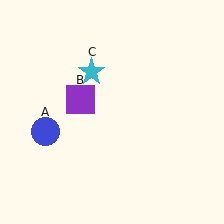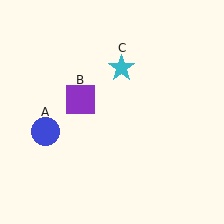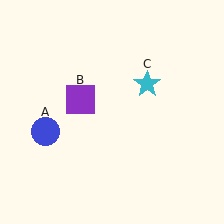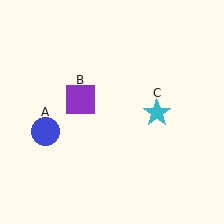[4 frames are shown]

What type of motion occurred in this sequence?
The cyan star (object C) rotated clockwise around the center of the scene.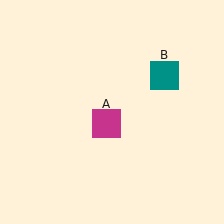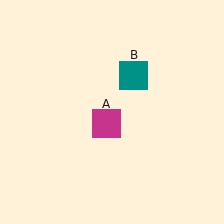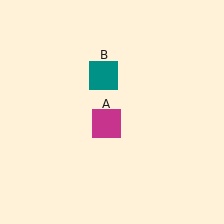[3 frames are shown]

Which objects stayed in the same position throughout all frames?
Magenta square (object A) remained stationary.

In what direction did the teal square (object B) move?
The teal square (object B) moved left.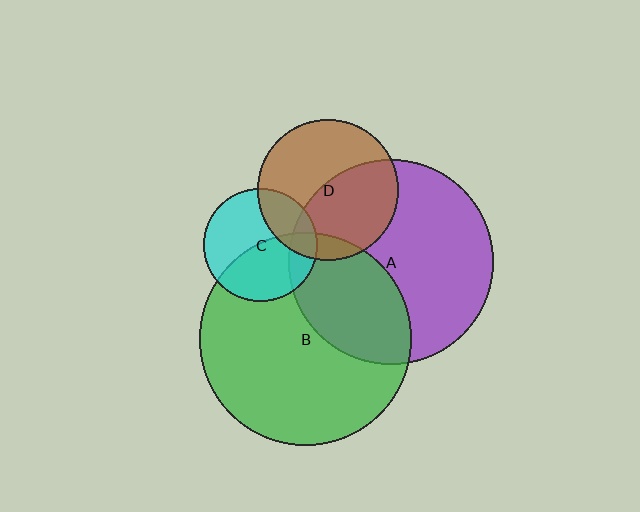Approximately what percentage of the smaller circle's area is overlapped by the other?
Approximately 15%.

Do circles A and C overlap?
Yes.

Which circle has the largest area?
Circle B (green).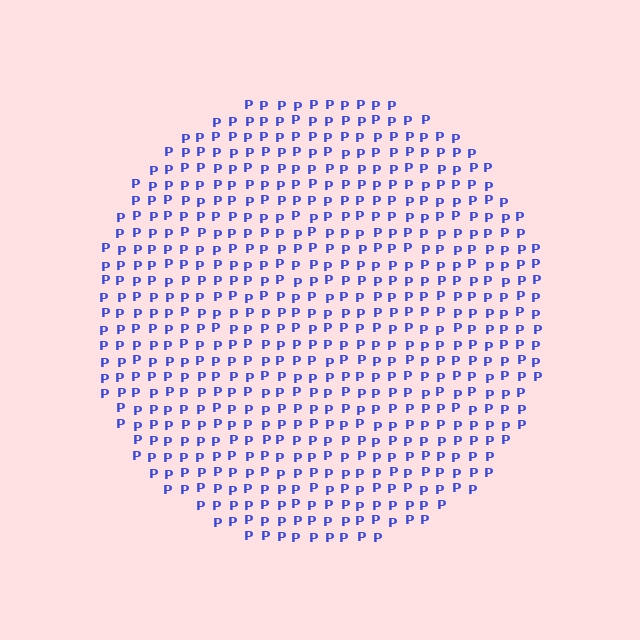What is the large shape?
The large shape is a circle.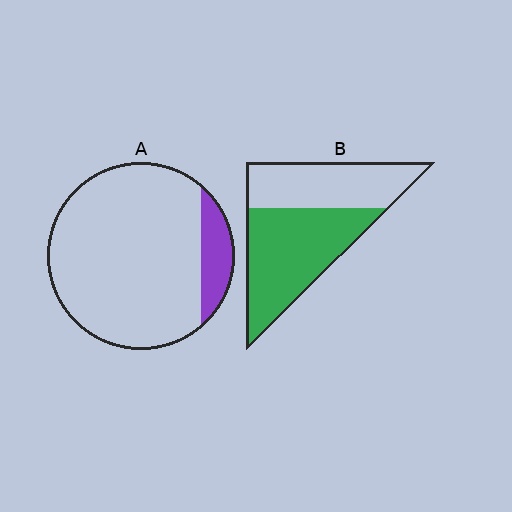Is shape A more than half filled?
No.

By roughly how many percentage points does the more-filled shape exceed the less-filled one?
By roughly 45 percentage points (B over A).